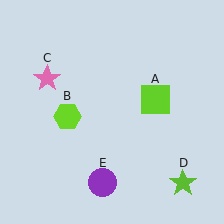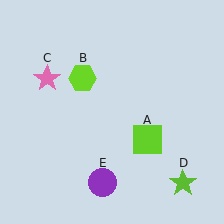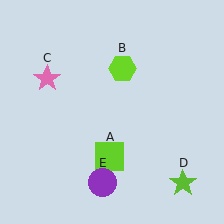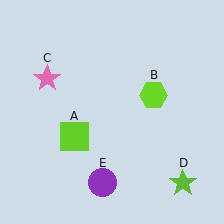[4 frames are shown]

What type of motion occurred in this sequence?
The lime square (object A), lime hexagon (object B) rotated clockwise around the center of the scene.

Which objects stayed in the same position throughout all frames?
Pink star (object C) and lime star (object D) and purple circle (object E) remained stationary.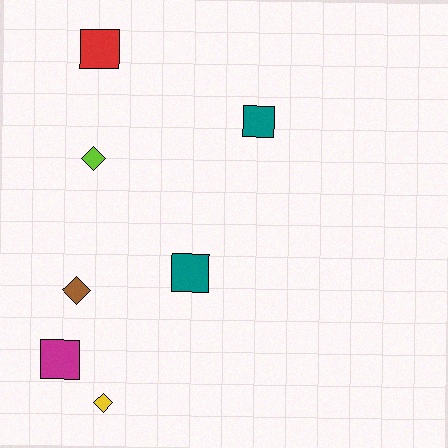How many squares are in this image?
There are 4 squares.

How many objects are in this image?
There are 7 objects.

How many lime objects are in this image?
There is 1 lime object.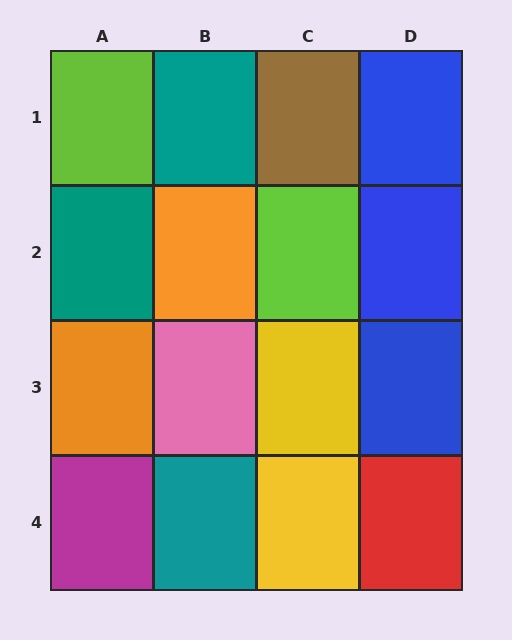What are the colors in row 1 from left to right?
Lime, teal, brown, blue.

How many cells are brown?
1 cell is brown.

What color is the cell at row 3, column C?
Yellow.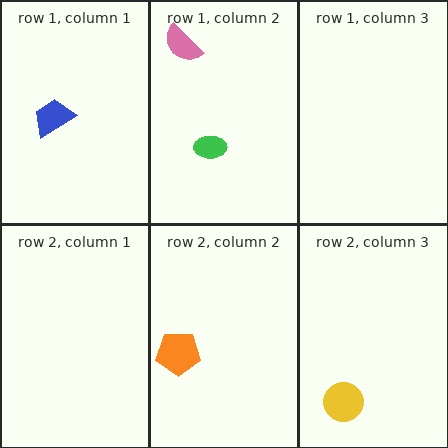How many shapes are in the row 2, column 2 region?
1.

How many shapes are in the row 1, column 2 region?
2.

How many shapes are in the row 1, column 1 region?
1.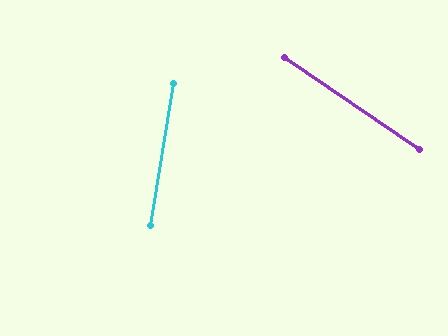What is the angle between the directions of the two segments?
Approximately 65 degrees.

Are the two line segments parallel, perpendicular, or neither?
Neither parallel nor perpendicular — they differ by about 65°.